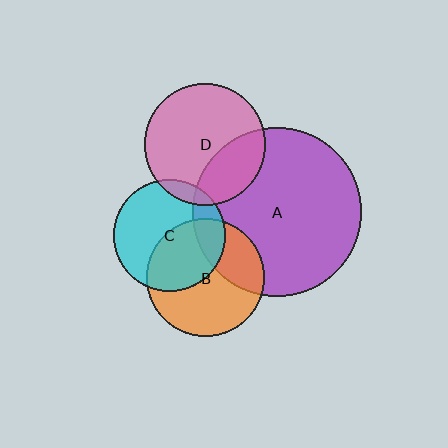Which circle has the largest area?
Circle A (purple).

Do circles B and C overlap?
Yes.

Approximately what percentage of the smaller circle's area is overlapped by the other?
Approximately 45%.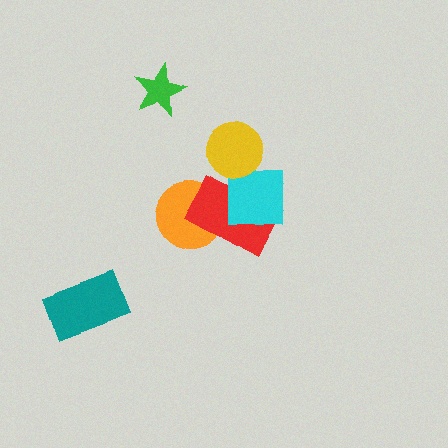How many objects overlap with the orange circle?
1 object overlaps with the orange circle.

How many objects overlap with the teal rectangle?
0 objects overlap with the teal rectangle.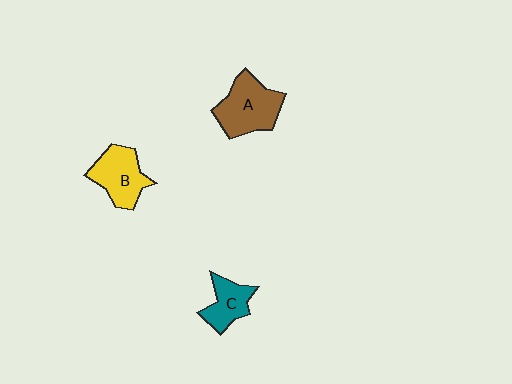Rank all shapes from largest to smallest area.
From largest to smallest: A (brown), B (yellow), C (teal).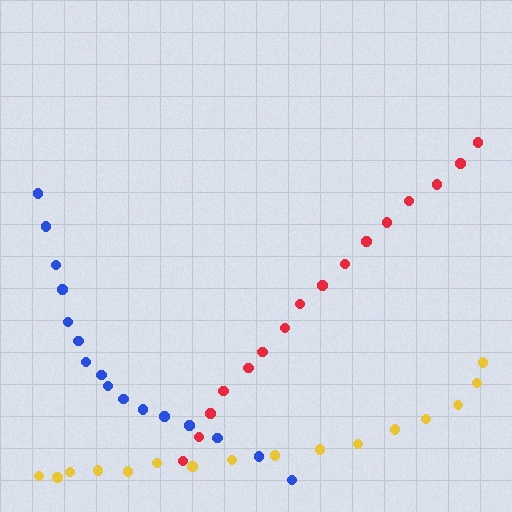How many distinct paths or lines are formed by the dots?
There are 3 distinct paths.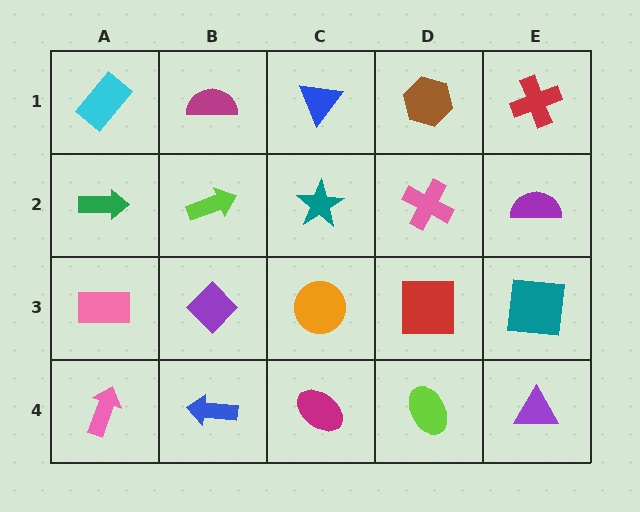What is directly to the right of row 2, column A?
A lime arrow.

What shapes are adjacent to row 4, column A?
A pink rectangle (row 3, column A), a blue arrow (row 4, column B).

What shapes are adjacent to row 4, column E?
A teal square (row 3, column E), a lime ellipse (row 4, column D).